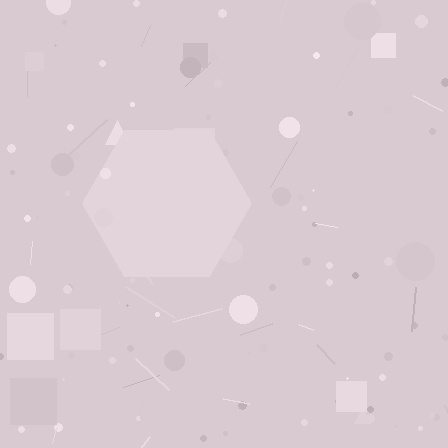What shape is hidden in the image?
A hexagon is hidden in the image.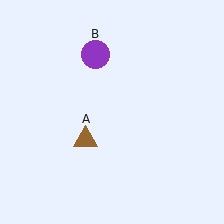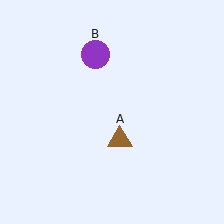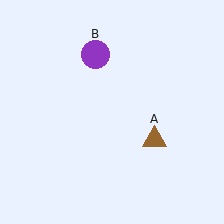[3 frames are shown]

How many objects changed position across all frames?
1 object changed position: brown triangle (object A).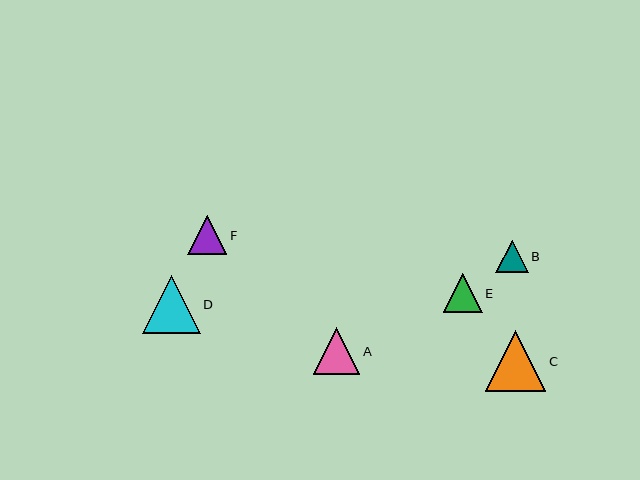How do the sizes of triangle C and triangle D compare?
Triangle C and triangle D are approximately the same size.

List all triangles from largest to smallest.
From largest to smallest: C, D, A, E, F, B.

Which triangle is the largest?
Triangle C is the largest with a size of approximately 60 pixels.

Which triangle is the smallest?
Triangle B is the smallest with a size of approximately 33 pixels.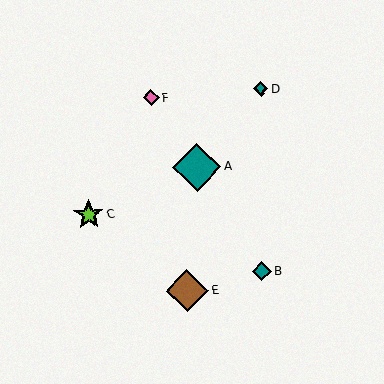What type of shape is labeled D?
Shape D is a teal diamond.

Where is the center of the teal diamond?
The center of the teal diamond is at (197, 167).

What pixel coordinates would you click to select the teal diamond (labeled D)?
Click at (261, 89) to select the teal diamond D.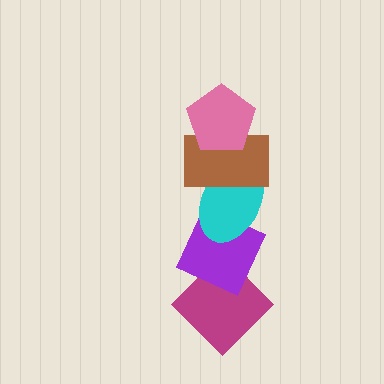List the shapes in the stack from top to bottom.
From top to bottom: the pink pentagon, the brown rectangle, the cyan ellipse, the purple diamond, the magenta diamond.